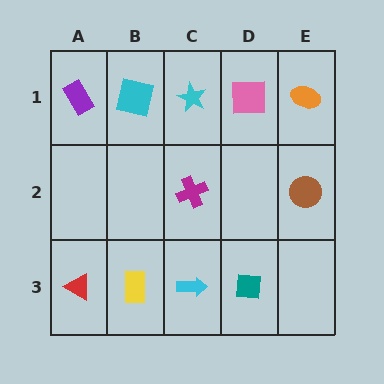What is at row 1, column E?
An orange ellipse.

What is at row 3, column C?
A cyan arrow.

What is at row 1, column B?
A cyan square.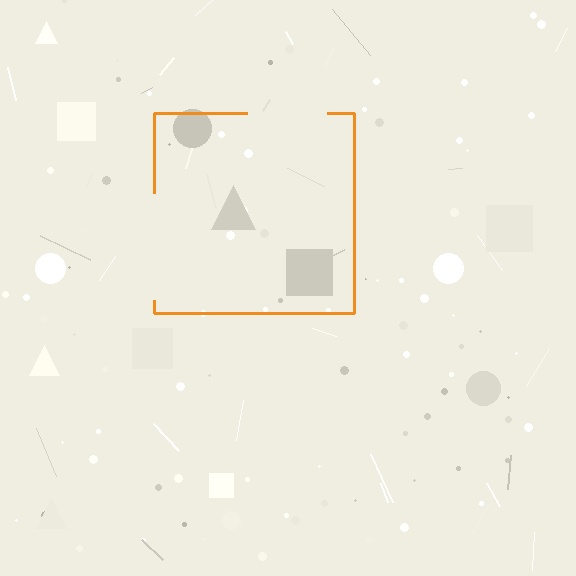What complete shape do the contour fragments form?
The contour fragments form a square.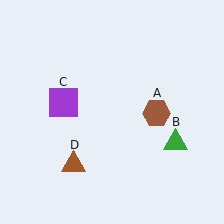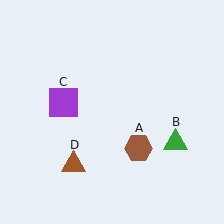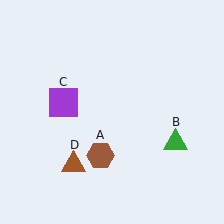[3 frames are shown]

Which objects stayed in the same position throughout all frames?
Green triangle (object B) and purple square (object C) and brown triangle (object D) remained stationary.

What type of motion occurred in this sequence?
The brown hexagon (object A) rotated clockwise around the center of the scene.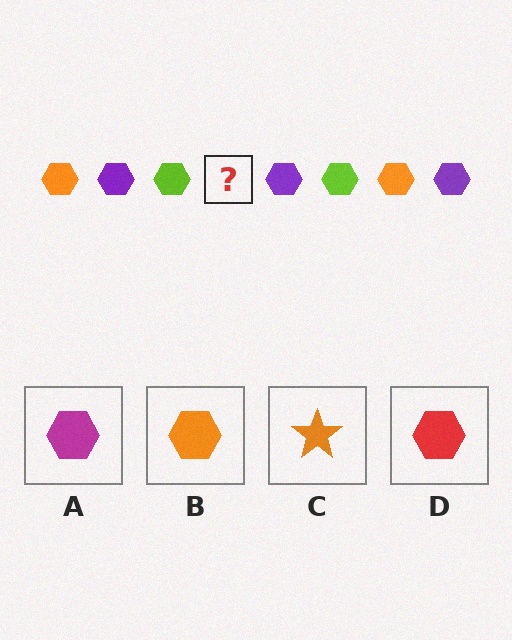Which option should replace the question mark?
Option B.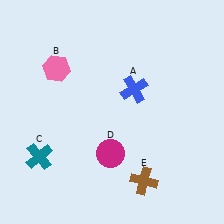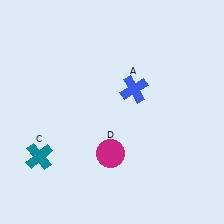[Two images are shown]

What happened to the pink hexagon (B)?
The pink hexagon (B) was removed in Image 2. It was in the top-left area of Image 1.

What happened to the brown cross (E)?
The brown cross (E) was removed in Image 2. It was in the bottom-right area of Image 1.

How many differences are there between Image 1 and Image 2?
There are 2 differences between the two images.